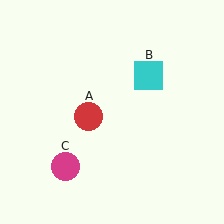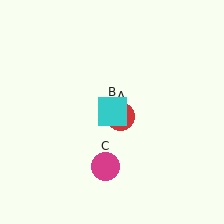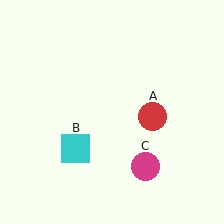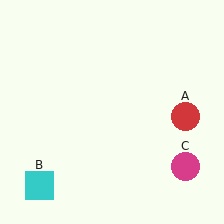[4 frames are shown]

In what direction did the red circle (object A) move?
The red circle (object A) moved right.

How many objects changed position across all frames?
3 objects changed position: red circle (object A), cyan square (object B), magenta circle (object C).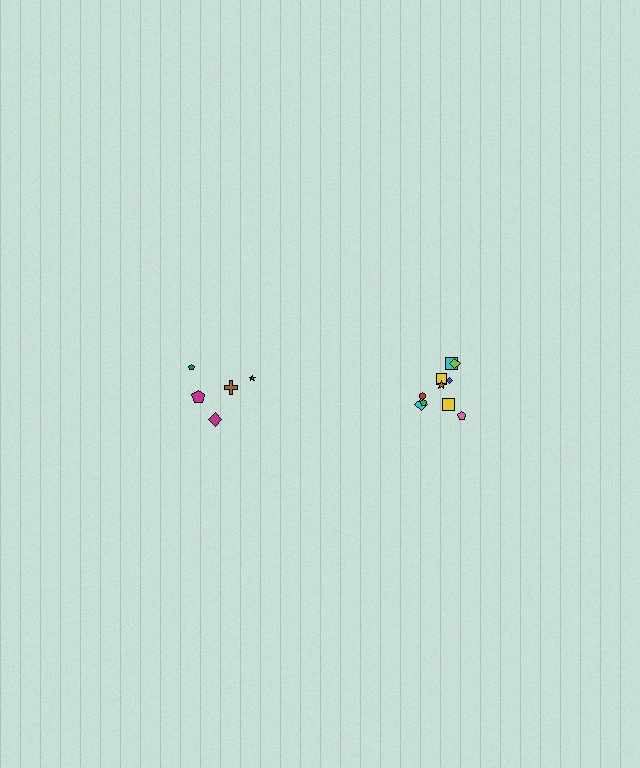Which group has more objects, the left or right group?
The right group.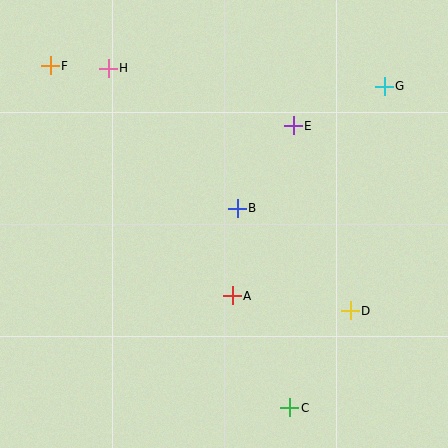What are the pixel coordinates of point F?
Point F is at (50, 66).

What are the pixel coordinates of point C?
Point C is at (290, 408).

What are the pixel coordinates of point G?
Point G is at (384, 86).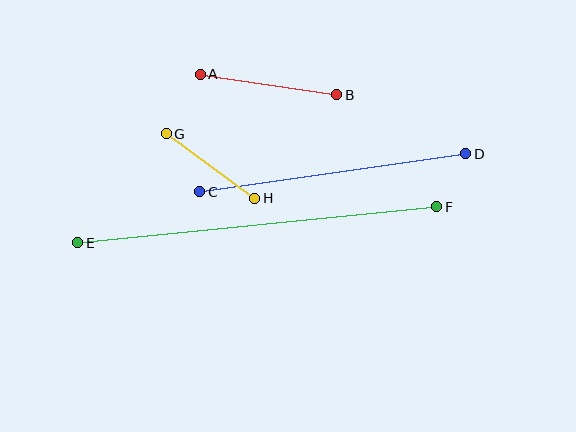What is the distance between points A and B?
The distance is approximately 138 pixels.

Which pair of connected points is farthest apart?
Points E and F are farthest apart.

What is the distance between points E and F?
The distance is approximately 361 pixels.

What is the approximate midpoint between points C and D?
The midpoint is at approximately (333, 173) pixels.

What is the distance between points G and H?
The distance is approximately 109 pixels.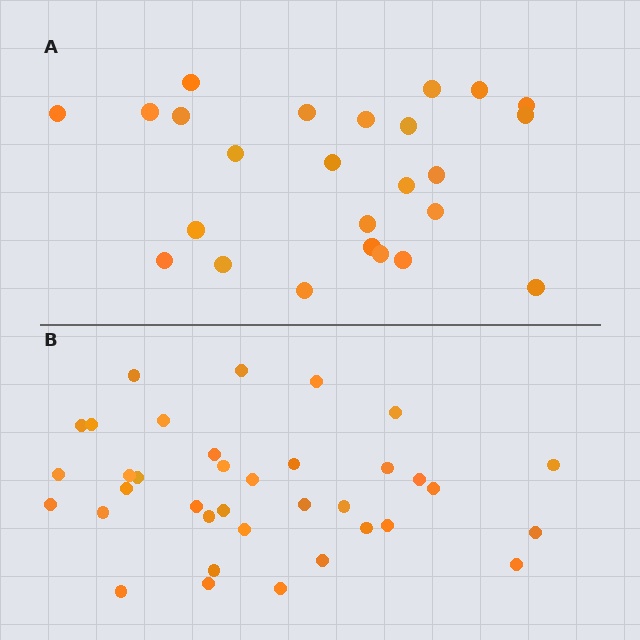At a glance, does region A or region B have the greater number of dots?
Region B (the bottom region) has more dots.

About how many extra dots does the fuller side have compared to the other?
Region B has roughly 12 or so more dots than region A.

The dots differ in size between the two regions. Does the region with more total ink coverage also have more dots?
No. Region A has more total ink coverage because its dots are larger, but region B actually contains more individual dots. Total area can be misleading — the number of items is what matters here.